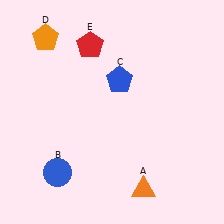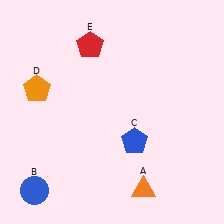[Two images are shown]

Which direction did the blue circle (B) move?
The blue circle (B) moved left.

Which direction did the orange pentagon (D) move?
The orange pentagon (D) moved down.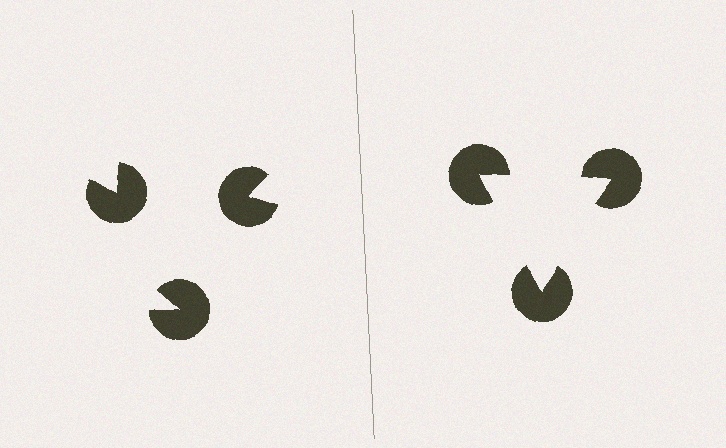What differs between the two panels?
The pac-man discs are positioned identically on both sides; only the wedge orientations differ. On the right they align to a triangle; on the left they are misaligned.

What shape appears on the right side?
An illusory triangle.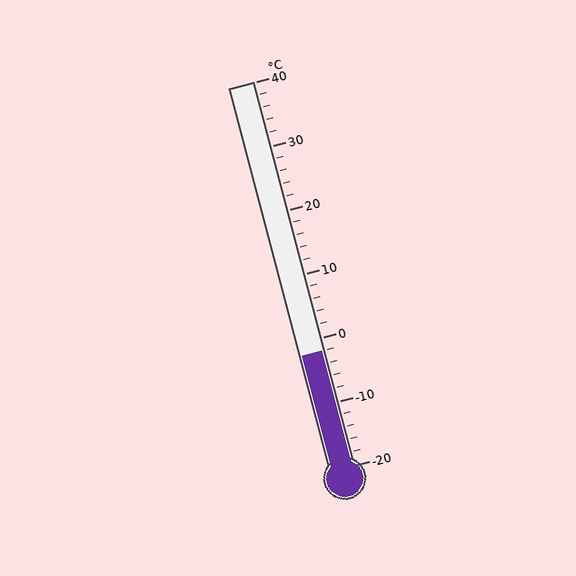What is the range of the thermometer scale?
The thermometer scale ranges from -20°C to 40°C.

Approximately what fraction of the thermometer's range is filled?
The thermometer is filled to approximately 30% of its range.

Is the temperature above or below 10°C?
The temperature is below 10°C.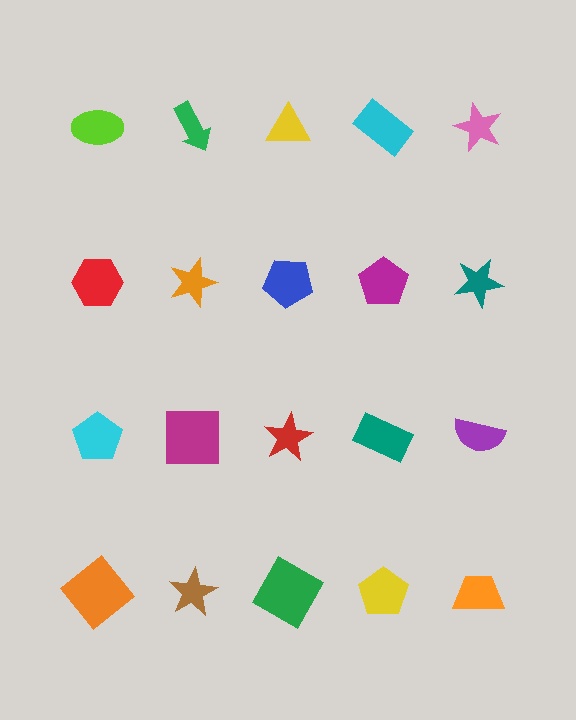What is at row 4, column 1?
An orange diamond.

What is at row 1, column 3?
A yellow triangle.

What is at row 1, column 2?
A green arrow.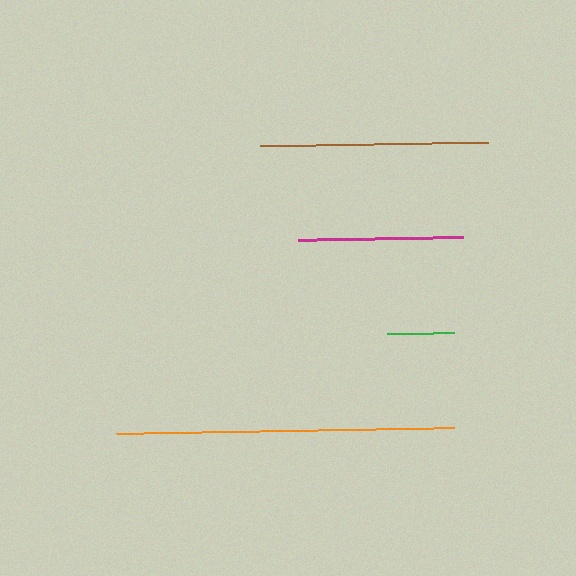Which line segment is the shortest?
The green line is the shortest at approximately 68 pixels.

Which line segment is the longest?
The orange line is the longest at approximately 338 pixels.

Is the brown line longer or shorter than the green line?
The brown line is longer than the green line.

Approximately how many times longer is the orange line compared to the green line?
The orange line is approximately 5.0 times the length of the green line.